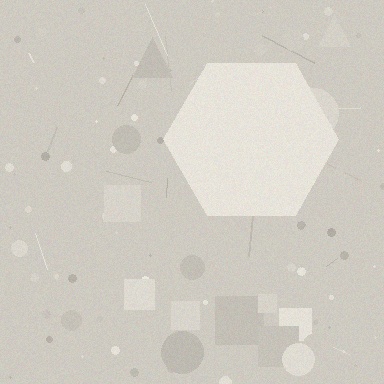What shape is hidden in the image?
A hexagon is hidden in the image.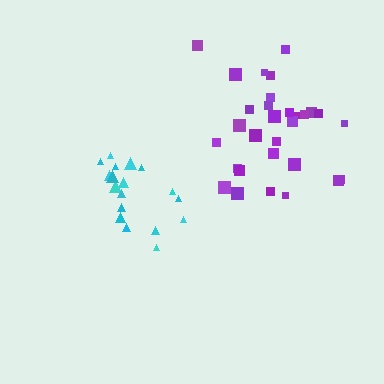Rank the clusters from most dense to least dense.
purple, cyan.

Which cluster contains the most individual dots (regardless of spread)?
Purple (30).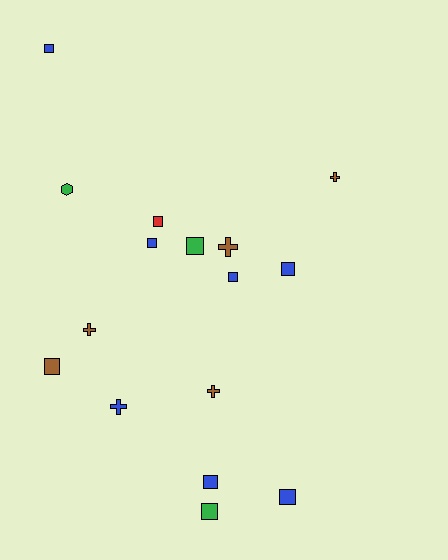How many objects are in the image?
There are 16 objects.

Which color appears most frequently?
Blue, with 7 objects.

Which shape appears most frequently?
Square, with 10 objects.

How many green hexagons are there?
There is 1 green hexagon.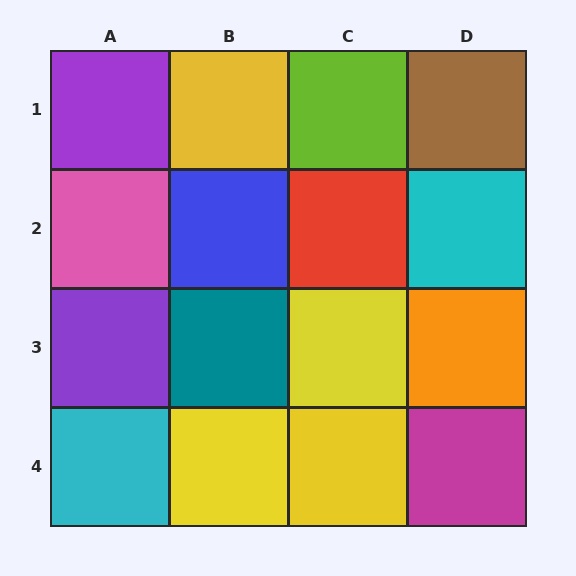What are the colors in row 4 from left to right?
Cyan, yellow, yellow, magenta.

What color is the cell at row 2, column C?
Red.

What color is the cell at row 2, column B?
Blue.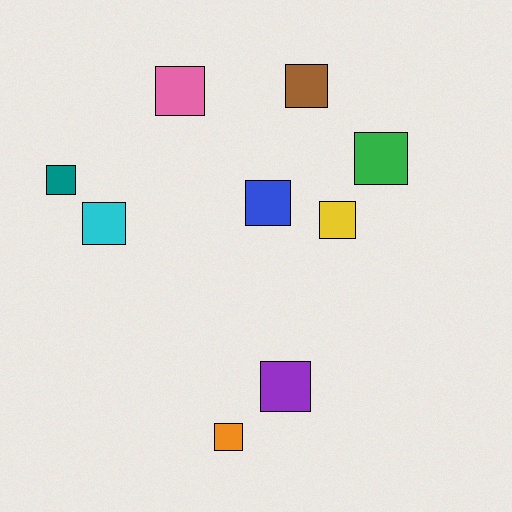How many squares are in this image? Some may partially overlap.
There are 9 squares.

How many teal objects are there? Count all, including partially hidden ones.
There is 1 teal object.